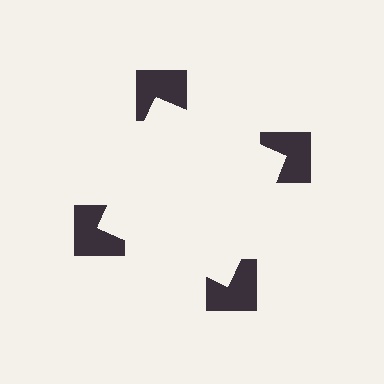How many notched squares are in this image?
There are 4 — one at each vertex of the illusory square.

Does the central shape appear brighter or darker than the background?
It typically appears slightly brighter than the background, even though no actual brightness change is drawn.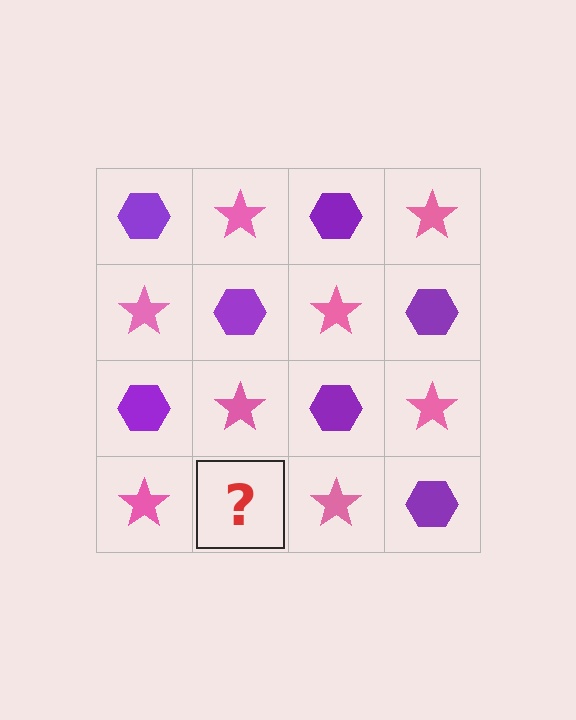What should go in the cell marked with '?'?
The missing cell should contain a purple hexagon.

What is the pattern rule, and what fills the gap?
The rule is that it alternates purple hexagon and pink star in a checkerboard pattern. The gap should be filled with a purple hexagon.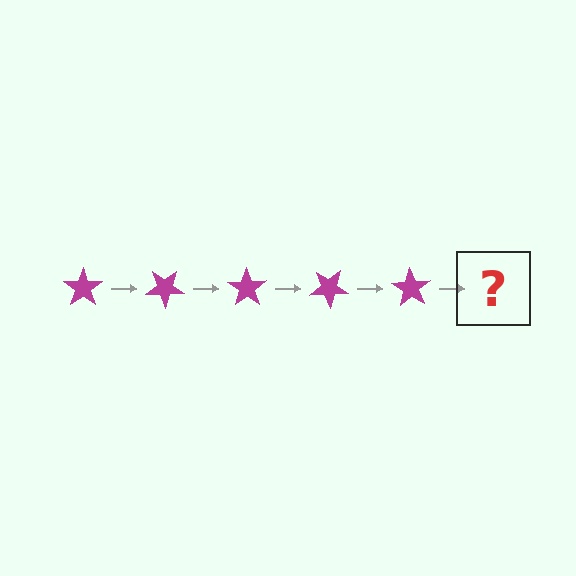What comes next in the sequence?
The next element should be a magenta star rotated 175 degrees.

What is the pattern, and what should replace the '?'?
The pattern is that the star rotates 35 degrees each step. The '?' should be a magenta star rotated 175 degrees.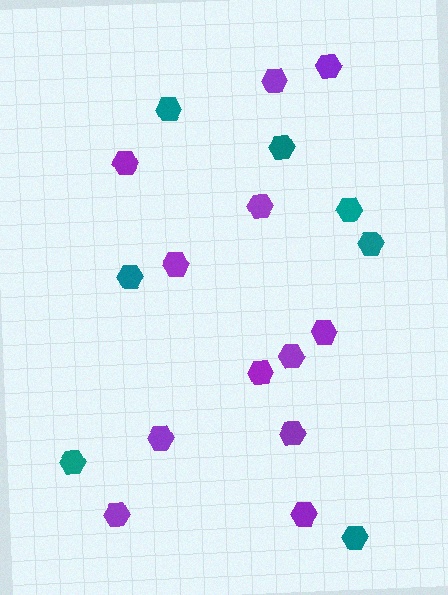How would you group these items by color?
There are 2 groups: one group of teal hexagons (7) and one group of purple hexagons (12).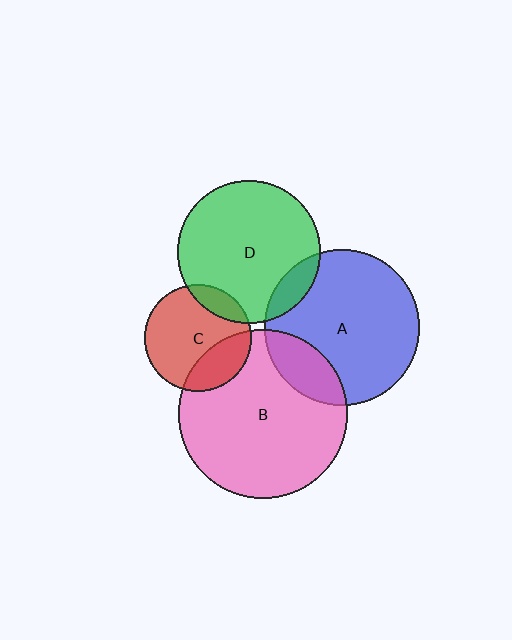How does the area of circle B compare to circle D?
Approximately 1.4 times.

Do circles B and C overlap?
Yes.